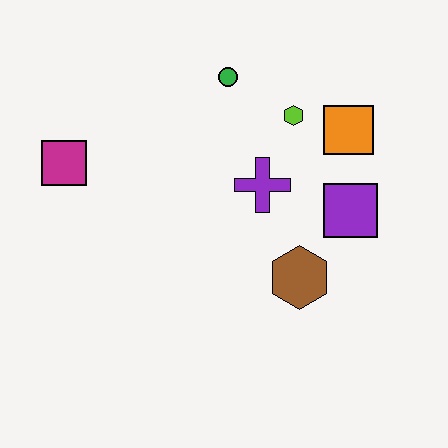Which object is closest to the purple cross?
The lime hexagon is closest to the purple cross.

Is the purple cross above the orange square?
No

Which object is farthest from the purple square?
The magenta square is farthest from the purple square.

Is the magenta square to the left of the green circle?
Yes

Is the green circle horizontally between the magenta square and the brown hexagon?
Yes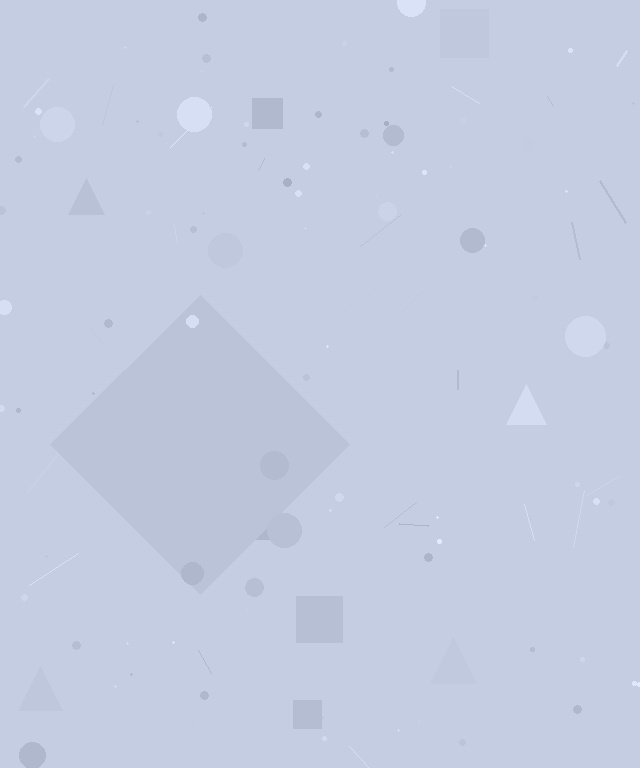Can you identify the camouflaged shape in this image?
The camouflaged shape is a diamond.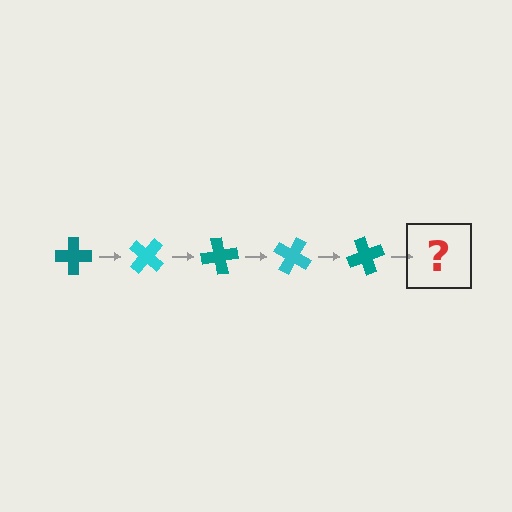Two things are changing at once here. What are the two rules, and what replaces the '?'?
The two rules are that it rotates 40 degrees each step and the color cycles through teal and cyan. The '?' should be a cyan cross, rotated 200 degrees from the start.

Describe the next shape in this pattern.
It should be a cyan cross, rotated 200 degrees from the start.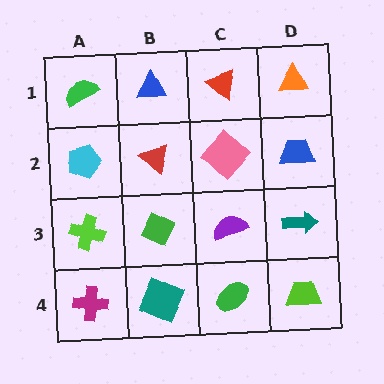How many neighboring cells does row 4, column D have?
2.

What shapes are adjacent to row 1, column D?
A blue trapezoid (row 2, column D), a red triangle (row 1, column C).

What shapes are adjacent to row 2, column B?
A blue triangle (row 1, column B), a green diamond (row 3, column B), a cyan pentagon (row 2, column A), a pink diamond (row 2, column C).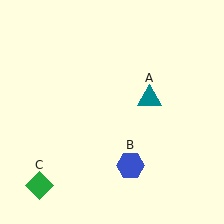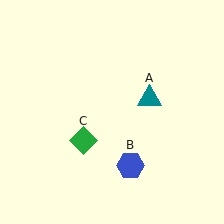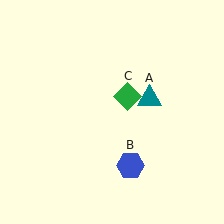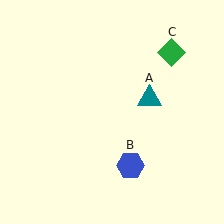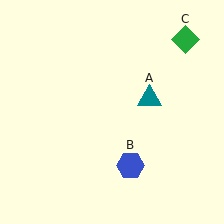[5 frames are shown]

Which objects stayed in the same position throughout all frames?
Teal triangle (object A) and blue hexagon (object B) remained stationary.